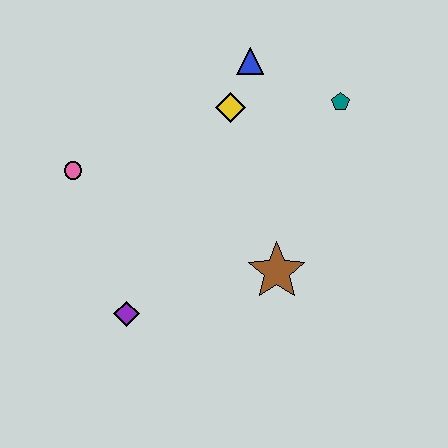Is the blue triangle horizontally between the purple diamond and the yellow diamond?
No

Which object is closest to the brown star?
The purple diamond is closest to the brown star.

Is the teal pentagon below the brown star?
No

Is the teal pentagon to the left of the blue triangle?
No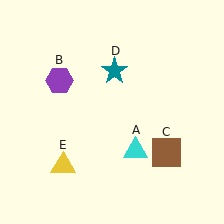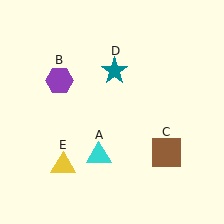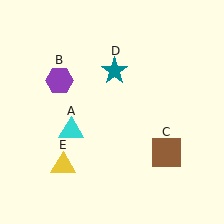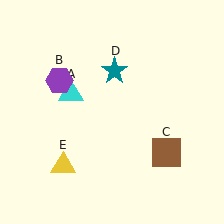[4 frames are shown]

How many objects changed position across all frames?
1 object changed position: cyan triangle (object A).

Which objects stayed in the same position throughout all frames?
Purple hexagon (object B) and brown square (object C) and teal star (object D) and yellow triangle (object E) remained stationary.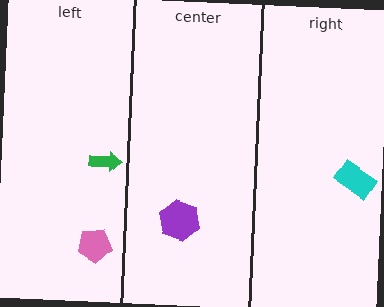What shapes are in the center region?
The purple hexagon.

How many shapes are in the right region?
1.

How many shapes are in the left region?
2.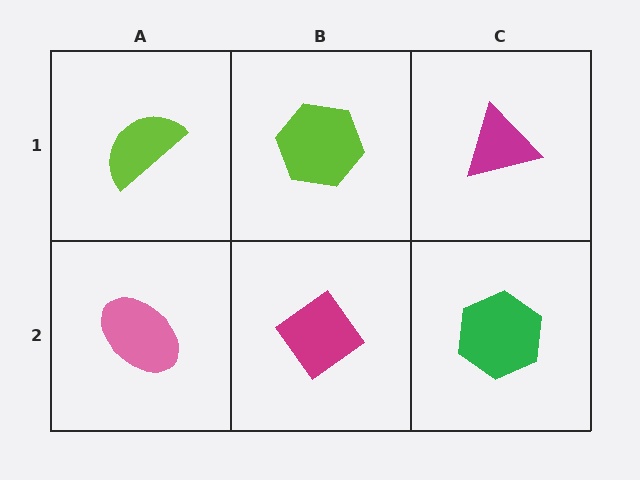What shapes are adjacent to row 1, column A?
A pink ellipse (row 2, column A), a lime hexagon (row 1, column B).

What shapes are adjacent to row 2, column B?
A lime hexagon (row 1, column B), a pink ellipse (row 2, column A), a green hexagon (row 2, column C).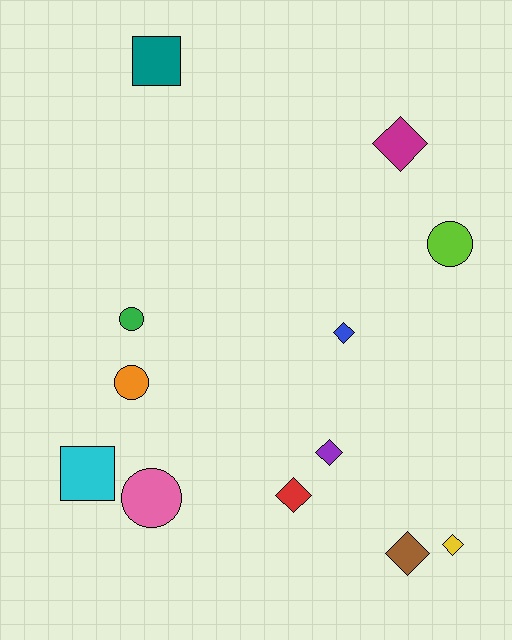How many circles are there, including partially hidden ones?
There are 4 circles.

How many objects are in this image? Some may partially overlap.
There are 12 objects.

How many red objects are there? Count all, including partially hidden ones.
There is 1 red object.